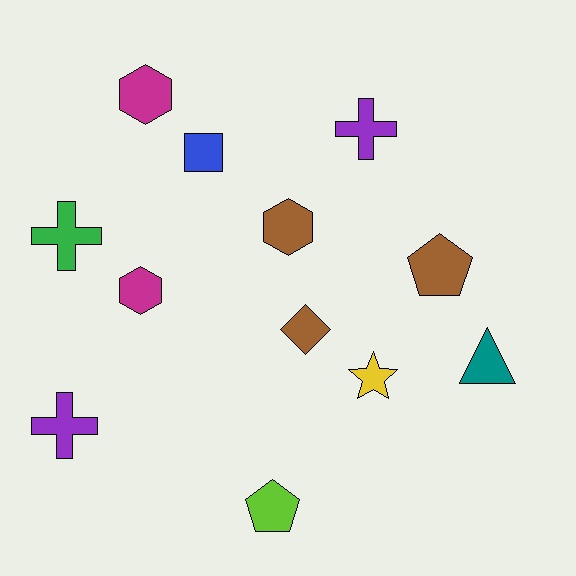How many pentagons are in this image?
There are 2 pentagons.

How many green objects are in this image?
There is 1 green object.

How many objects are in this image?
There are 12 objects.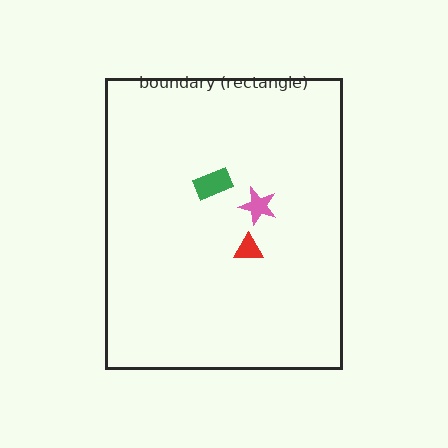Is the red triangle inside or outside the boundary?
Inside.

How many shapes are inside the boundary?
3 inside, 0 outside.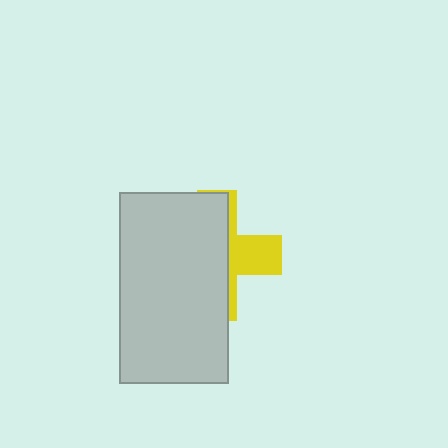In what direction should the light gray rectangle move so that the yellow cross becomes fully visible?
The light gray rectangle should move left. That is the shortest direction to clear the overlap and leave the yellow cross fully visible.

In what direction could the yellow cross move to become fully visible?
The yellow cross could move right. That would shift it out from behind the light gray rectangle entirely.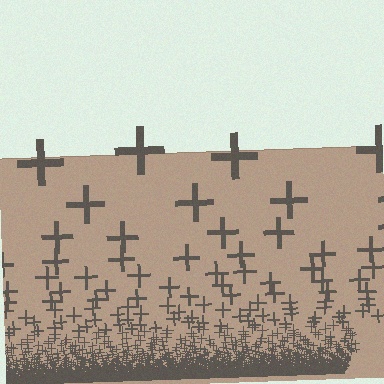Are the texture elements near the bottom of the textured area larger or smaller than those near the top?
Smaller. The gradient is inverted — elements near the bottom are smaller and denser.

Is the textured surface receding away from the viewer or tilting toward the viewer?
The surface appears to tilt toward the viewer. Texture elements get larger and sparser toward the top.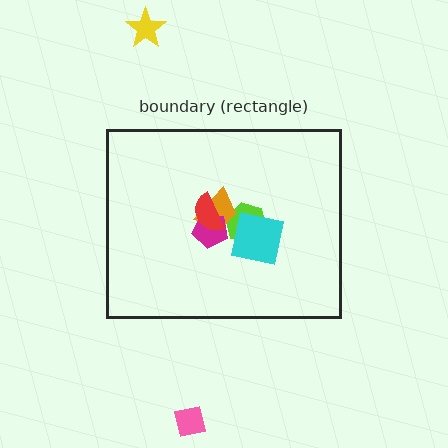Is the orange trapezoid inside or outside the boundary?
Inside.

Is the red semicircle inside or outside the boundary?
Inside.